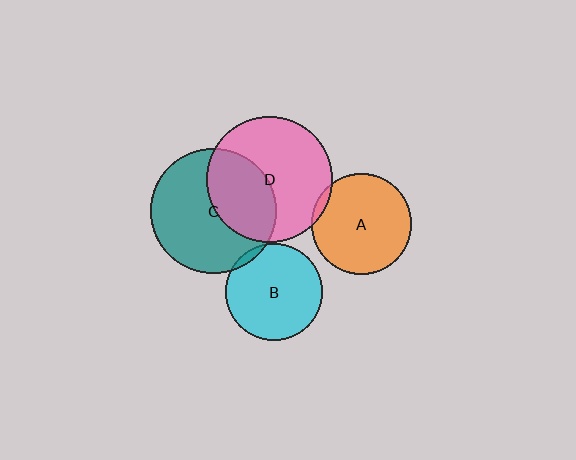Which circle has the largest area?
Circle C (teal).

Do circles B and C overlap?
Yes.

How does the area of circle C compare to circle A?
Approximately 1.6 times.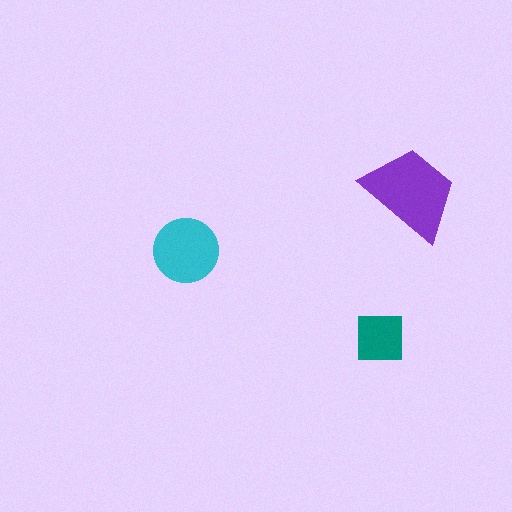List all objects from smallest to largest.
The teal square, the cyan circle, the purple trapezoid.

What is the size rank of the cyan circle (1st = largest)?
2nd.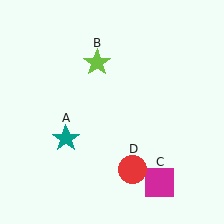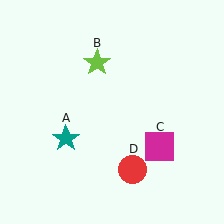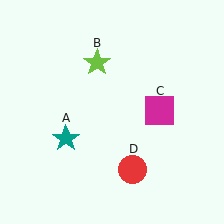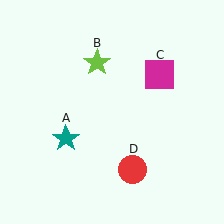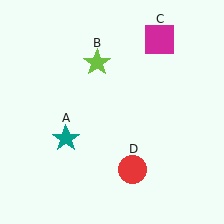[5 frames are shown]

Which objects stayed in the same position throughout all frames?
Teal star (object A) and lime star (object B) and red circle (object D) remained stationary.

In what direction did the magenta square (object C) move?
The magenta square (object C) moved up.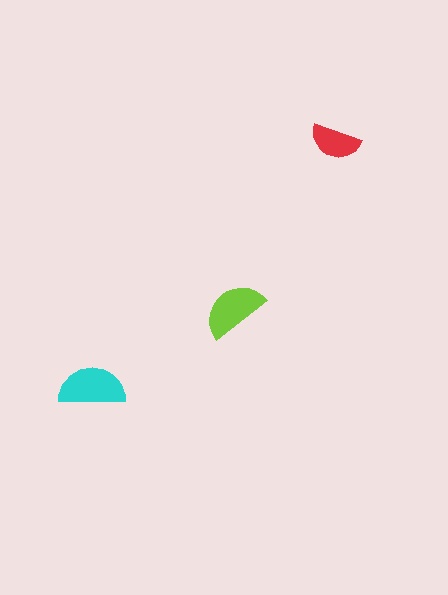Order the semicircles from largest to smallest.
the cyan one, the lime one, the red one.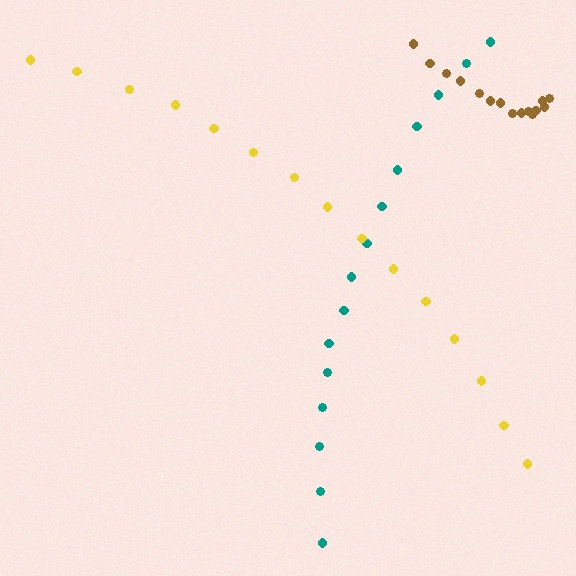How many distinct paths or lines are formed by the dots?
There are 3 distinct paths.